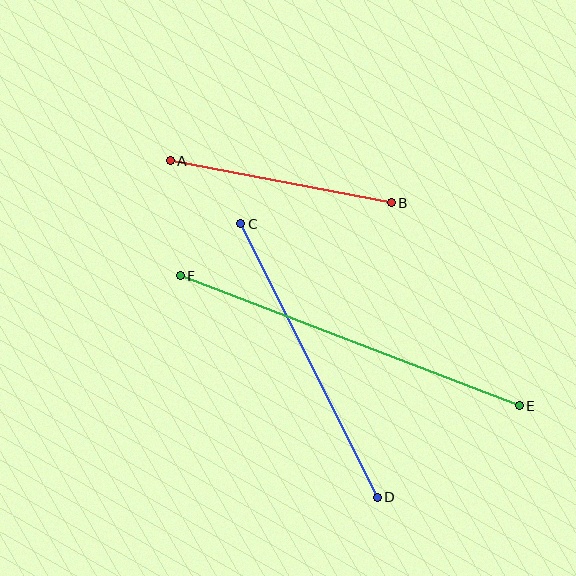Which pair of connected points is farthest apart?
Points E and F are farthest apart.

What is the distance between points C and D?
The distance is approximately 306 pixels.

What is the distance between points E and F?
The distance is approximately 363 pixels.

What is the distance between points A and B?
The distance is approximately 225 pixels.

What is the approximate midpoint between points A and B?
The midpoint is at approximately (281, 182) pixels.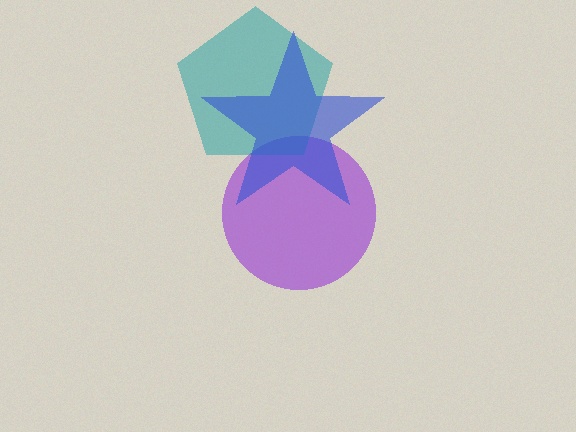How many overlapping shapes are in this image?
There are 3 overlapping shapes in the image.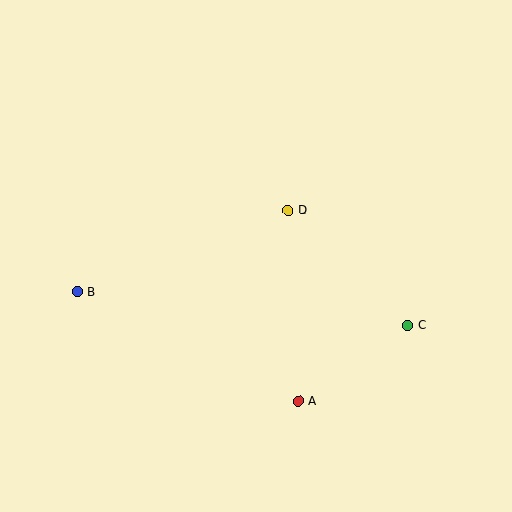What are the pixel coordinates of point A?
Point A is at (298, 401).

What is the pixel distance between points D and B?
The distance between D and B is 226 pixels.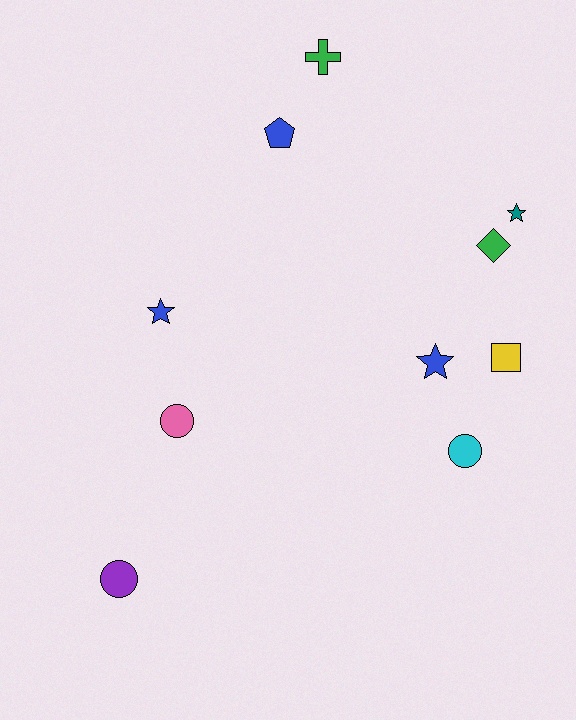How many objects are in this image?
There are 10 objects.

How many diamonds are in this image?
There is 1 diamond.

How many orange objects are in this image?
There are no orange objects.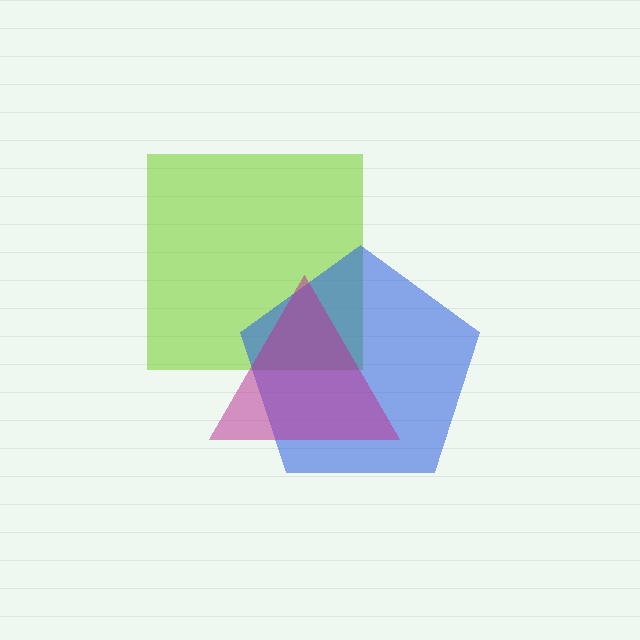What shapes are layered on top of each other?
The layered shapes are: a lime square, a blue pentagon, a magenta triangle.